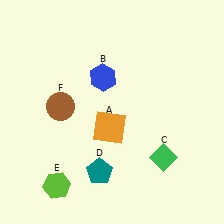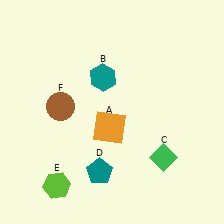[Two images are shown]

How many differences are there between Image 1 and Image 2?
There is 1 difference between the two images.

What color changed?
The hexagon (B) changed from blue in Image 1 to teal in Image 2.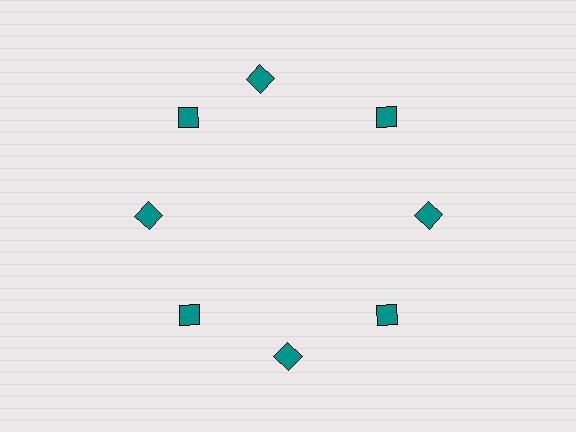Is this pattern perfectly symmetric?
No. The 8 teal diamonds are arranged in a ring, but one element near the 12 o'clock position is rotated out of alignment along the ring, breaking the 8-fold rotational symmetry.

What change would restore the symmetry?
The symmetry would be restored by rotating it back into even spacing with its neighbors so that all 8 diamonds sit at equal angles and equal distance from the center.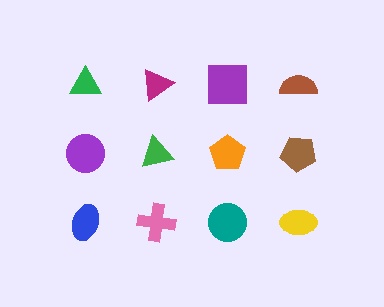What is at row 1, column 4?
A brown semicircle.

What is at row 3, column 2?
A pink cross.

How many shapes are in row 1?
4 shapes.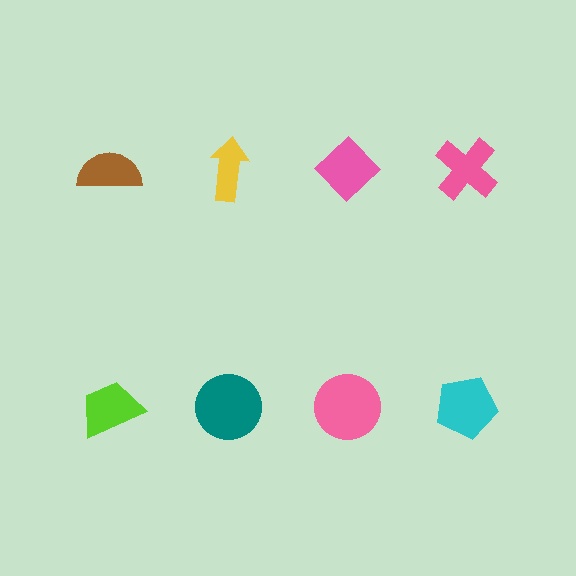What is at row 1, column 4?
A pink cross.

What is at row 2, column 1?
A lime trapezoid.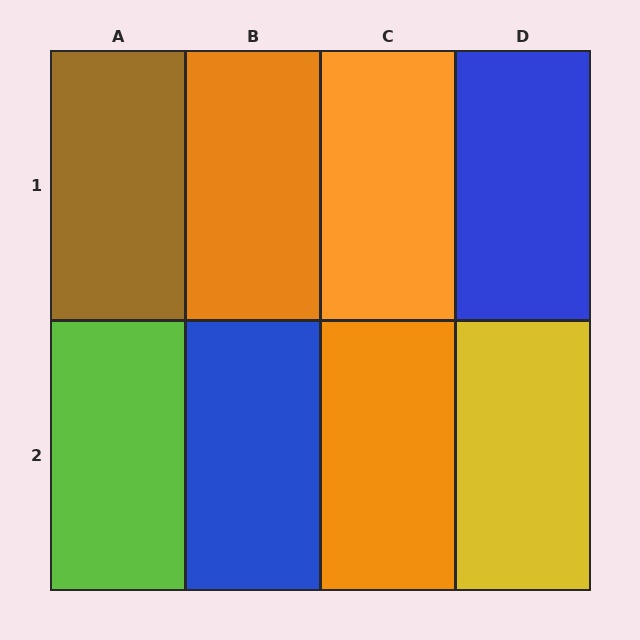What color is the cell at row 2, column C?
Orange.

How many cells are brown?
1 cell is brown.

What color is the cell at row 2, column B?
Blue.